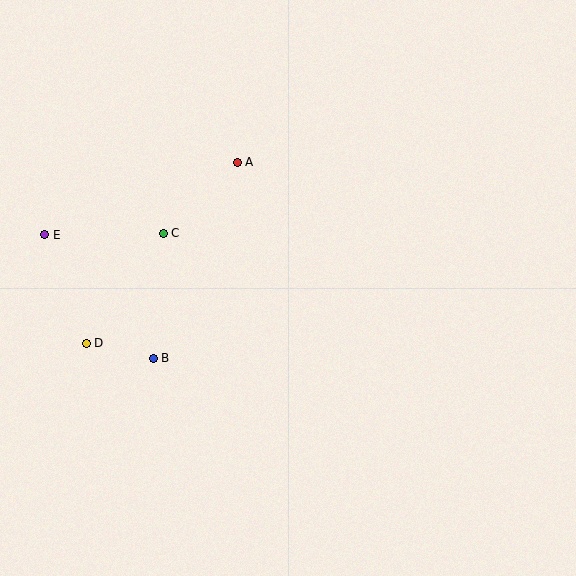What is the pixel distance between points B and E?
The distance between B and E is 164 pixels.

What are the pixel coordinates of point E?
Point E is at (45, 235).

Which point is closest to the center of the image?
Point A at (237, 162) is closest to the center.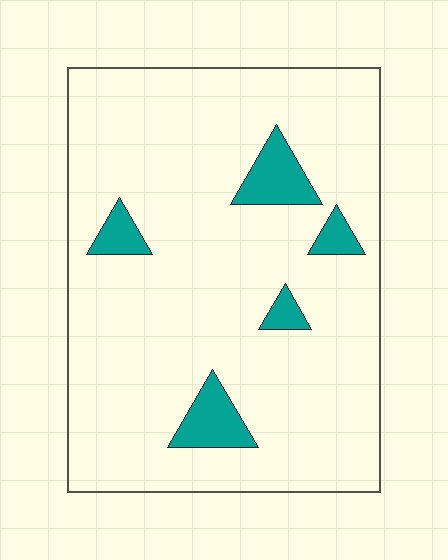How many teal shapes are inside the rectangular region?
5.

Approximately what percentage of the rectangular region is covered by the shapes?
Approximately 10%.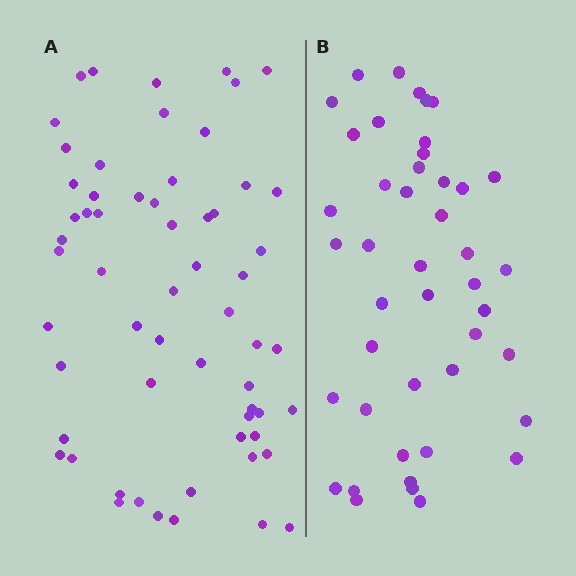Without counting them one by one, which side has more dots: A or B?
Region A (the left region) has more dots.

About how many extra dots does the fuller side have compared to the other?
Region A has approximately 15 more dots than region B.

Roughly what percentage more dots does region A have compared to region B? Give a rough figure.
About 35% more.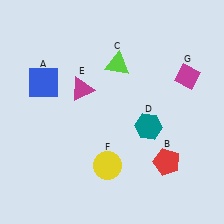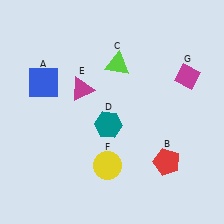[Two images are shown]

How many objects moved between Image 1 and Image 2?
1 object moved between the two images.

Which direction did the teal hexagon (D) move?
The teal hexagon (D) moved left.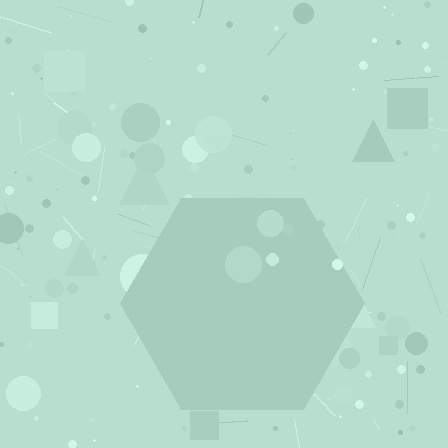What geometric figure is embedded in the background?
A hexagon is embedded in the background.